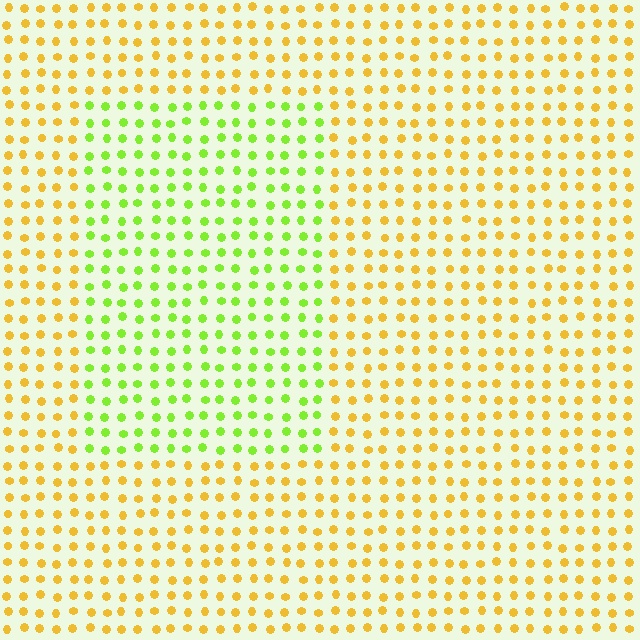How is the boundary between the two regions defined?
The boundary is defined purely by a slight shift in hue (about 51 degrees). Spacing, size, and orientation are identical on both sides.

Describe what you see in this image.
The image is filled with small yellow elements in a uniform arrangement. A rectangle-shaped region is visible where the elements are tinted to a slightly different hue, forming a subtle color boundary.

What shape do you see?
I see a rectangle.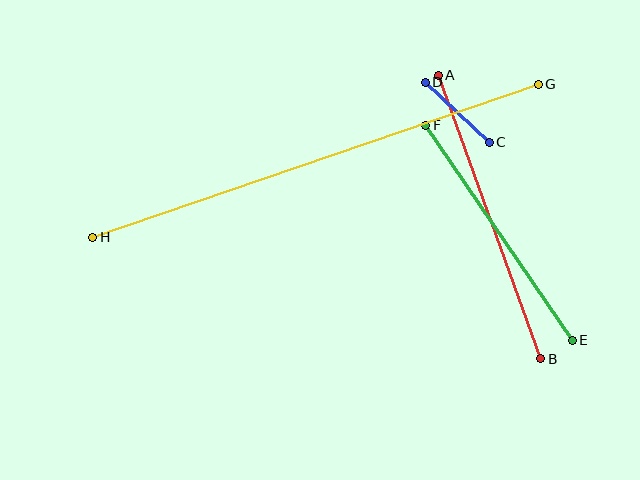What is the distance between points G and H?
The distance is approximately 471 pixels.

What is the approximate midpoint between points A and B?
The midpoint is at approximately (489, 217) pixels.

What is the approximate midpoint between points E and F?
The midpoint is at approximately (499, 233) pixels.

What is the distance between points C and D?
The distance is approximately 88 pixels.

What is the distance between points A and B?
The distance is approximately 302 pixels.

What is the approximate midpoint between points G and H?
The midpoint is at approximately (315, 161) pixels.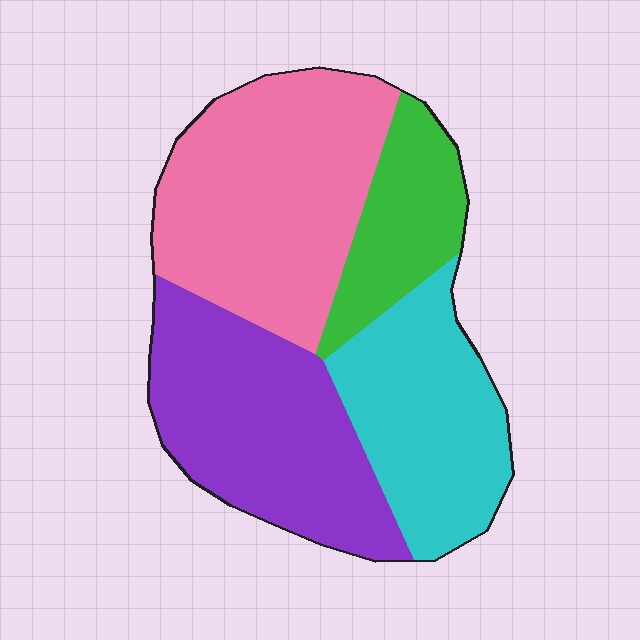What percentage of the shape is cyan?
Cyan covers roughly 25% of the shape.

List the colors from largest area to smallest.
From largest to smallest: pink, purple, cyan, green.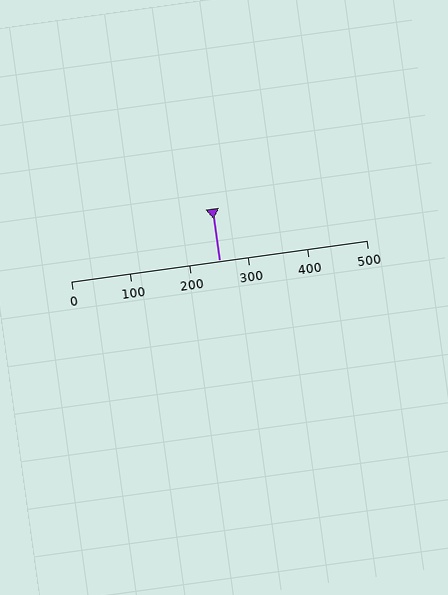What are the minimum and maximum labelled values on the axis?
The axis runs from 0 to 500.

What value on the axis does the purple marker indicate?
The marker indicates approximately 250.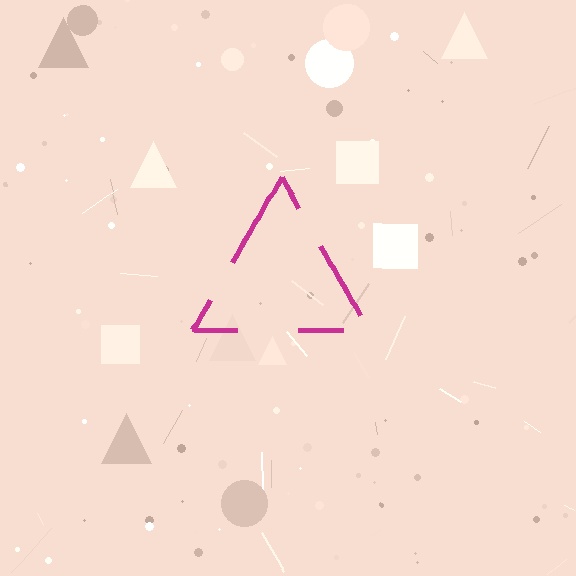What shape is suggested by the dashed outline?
The dashed outline suggests a triangle.